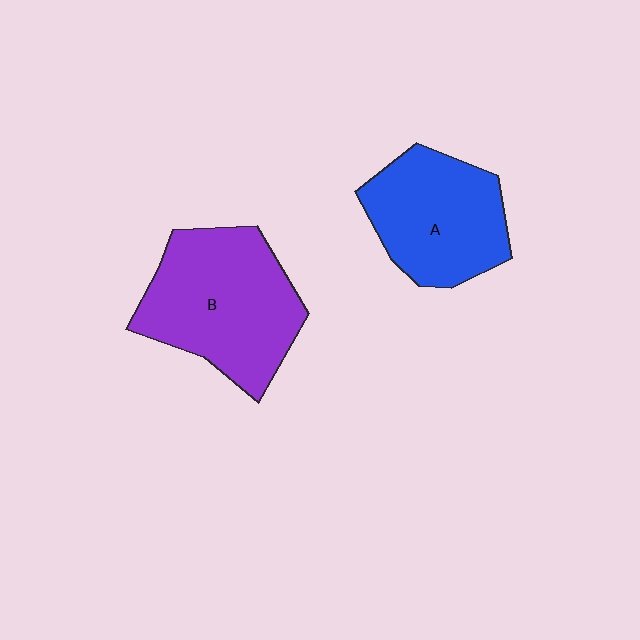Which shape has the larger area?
Shape B (purple).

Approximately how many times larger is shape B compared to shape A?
Approximately 1.2 times.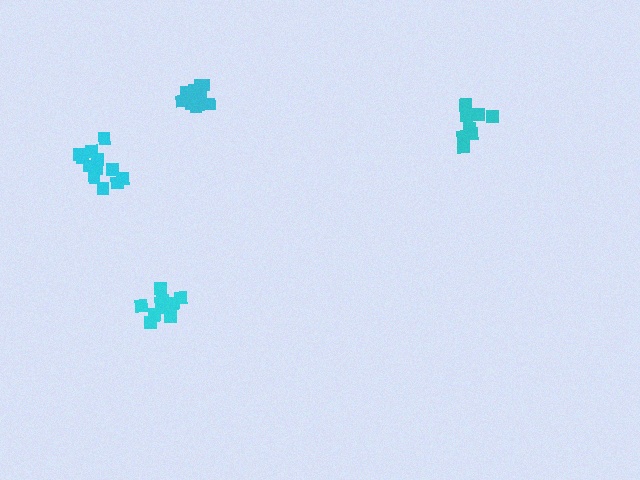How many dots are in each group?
Group 1: 13 dots, Group 2: 11 dots, Group 3: 12 dots, Group 4: 8 dots (44 total).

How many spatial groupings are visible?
There are 4 spatial groupings.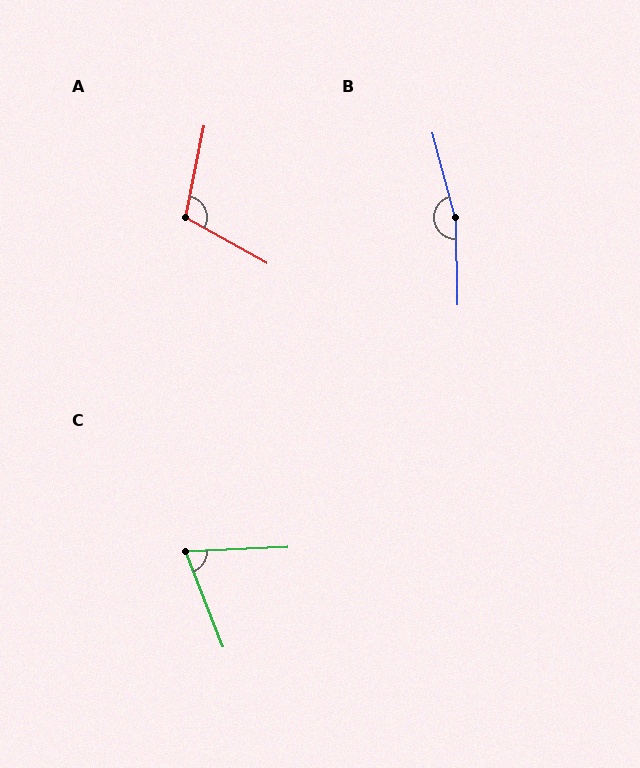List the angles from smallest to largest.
C (71°), A (108°), B (166°).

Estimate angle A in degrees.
Approximately 108 degrees.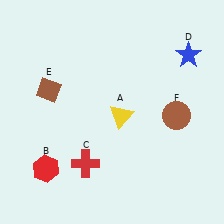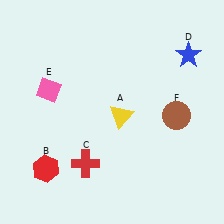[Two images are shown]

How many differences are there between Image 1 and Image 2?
There is 1 difference between the two images.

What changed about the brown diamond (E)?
In Image 1, E is brown. In Image 2, it changed to pink.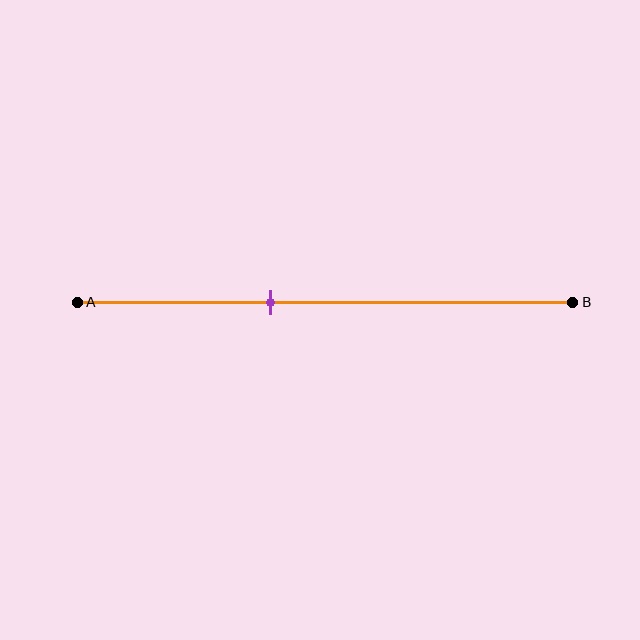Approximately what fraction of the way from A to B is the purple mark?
The purple mark is approximately 40% of the way from A to B.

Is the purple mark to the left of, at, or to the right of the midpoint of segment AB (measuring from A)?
The purple mark is to the left of the midpoint of segment AB.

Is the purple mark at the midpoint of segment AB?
No, the mark is at about 40% from A, not at the 50% midpoint.